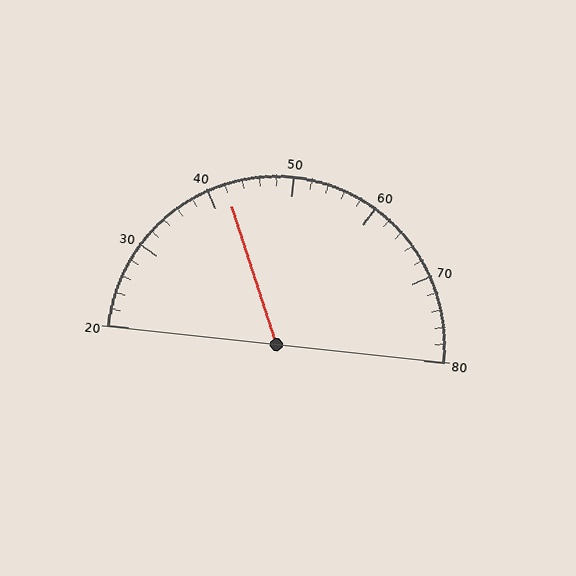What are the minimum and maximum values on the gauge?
The gauge ranges from 20 to 80.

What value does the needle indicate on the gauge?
The needle indicates approximately 42.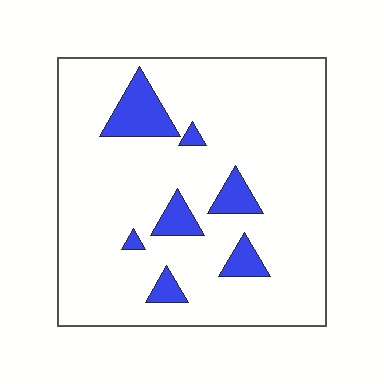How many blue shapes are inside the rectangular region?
7.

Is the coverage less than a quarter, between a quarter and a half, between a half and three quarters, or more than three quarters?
Less than a quarter.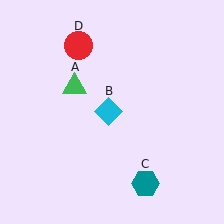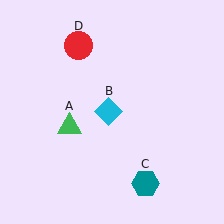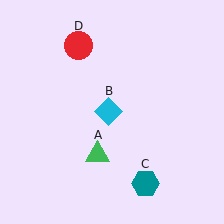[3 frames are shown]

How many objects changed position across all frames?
1 object changed position: green triangle (object A).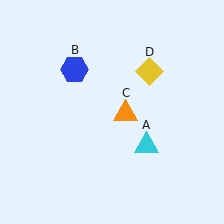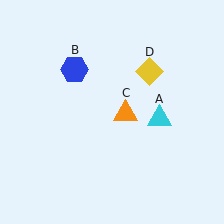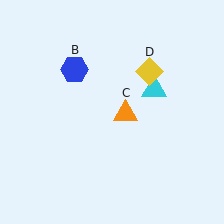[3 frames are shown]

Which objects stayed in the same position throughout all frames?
Blue hexagon (object B) and orange triangle (object C) and yellow diamond (object D) remained stationary.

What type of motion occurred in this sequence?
The cyan triangle (object A) rotated counterclockwise around the center of the scene.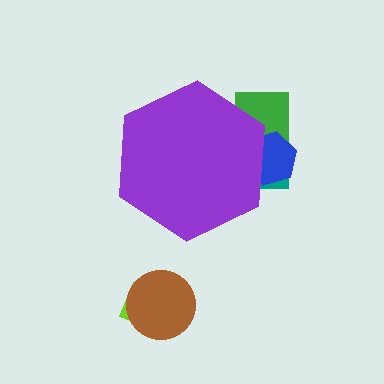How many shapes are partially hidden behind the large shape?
3 shapes are partially hidden.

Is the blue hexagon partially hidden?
Yes, the blue hexagon is partially hidden behind the purple hexagon.